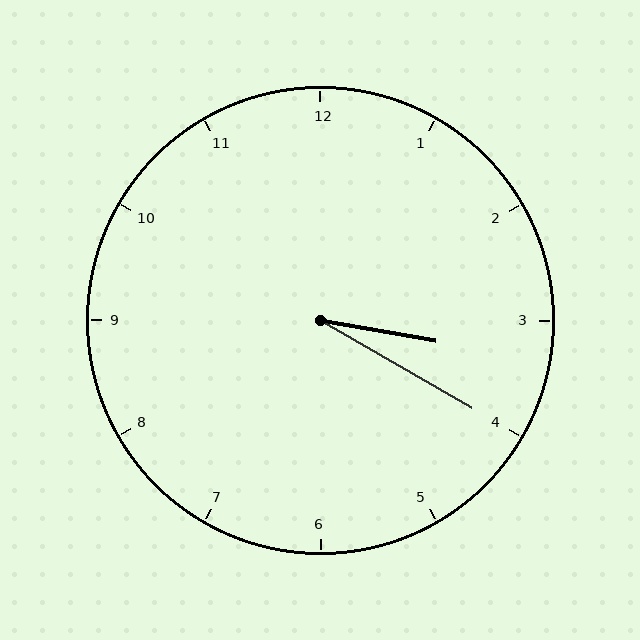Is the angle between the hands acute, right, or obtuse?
It is acute.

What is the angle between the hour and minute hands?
Approximately 20 degrees.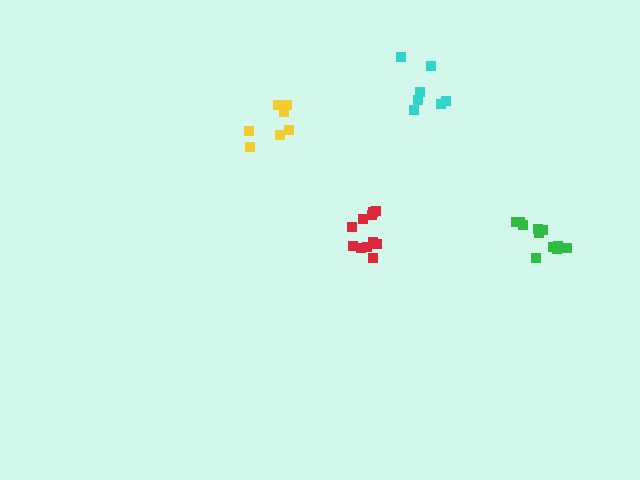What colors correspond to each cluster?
The clusters are colored: green, cyan, red, yellow.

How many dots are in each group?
Group 1: 11 dots, Group 2: 7 dots, Group 3: 11 dots, Group 4: 7 dots (36 total).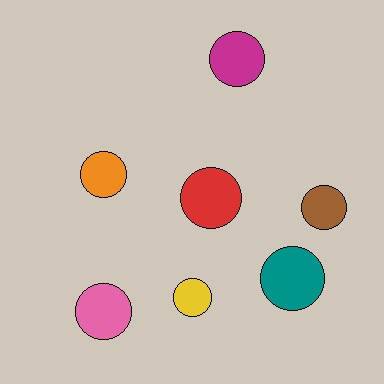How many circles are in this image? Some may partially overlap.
There are 7 circles.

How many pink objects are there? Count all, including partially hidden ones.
There is 1 pink object.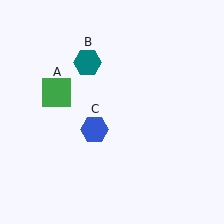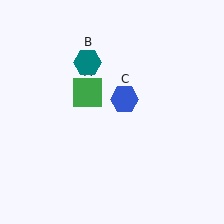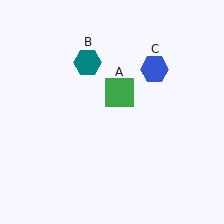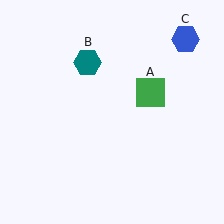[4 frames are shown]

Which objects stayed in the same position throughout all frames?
Teal hexagon (object B) remained stationary.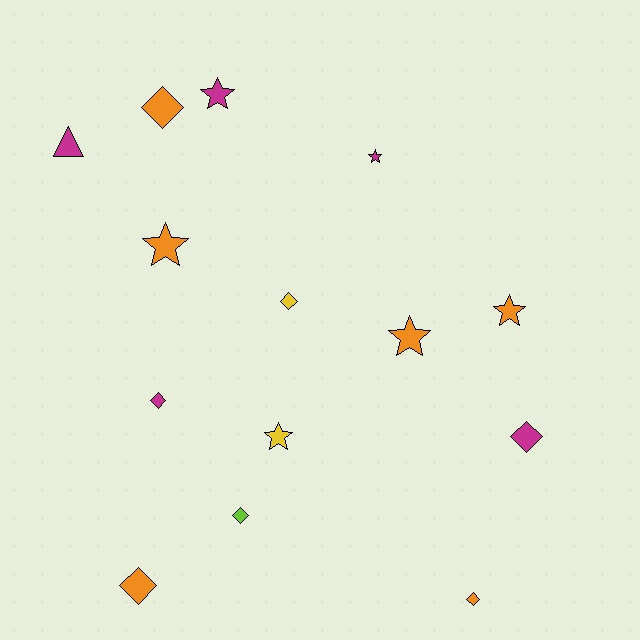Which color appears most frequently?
Orange, with 6 objects.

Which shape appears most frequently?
Diamond, with 7 objects.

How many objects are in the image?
There are 14 objects.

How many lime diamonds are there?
There is 1 lime diamond.